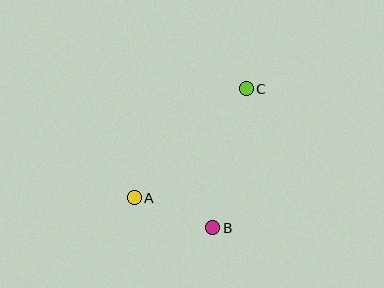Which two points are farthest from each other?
Points A and C are farthest from each other.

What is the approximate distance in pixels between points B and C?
The distance between B and C is approximately 143 pixels.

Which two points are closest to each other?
Points A and B are closest to each other.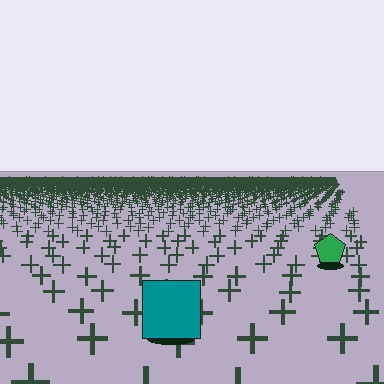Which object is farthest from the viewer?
The green pentagon is farthest from the viewer. It appears smaller and the ground texture around it is denser.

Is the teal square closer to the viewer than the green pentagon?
Yes. The teal square is closer — you can tell from the texture gradient: the ground texture is coarser near it.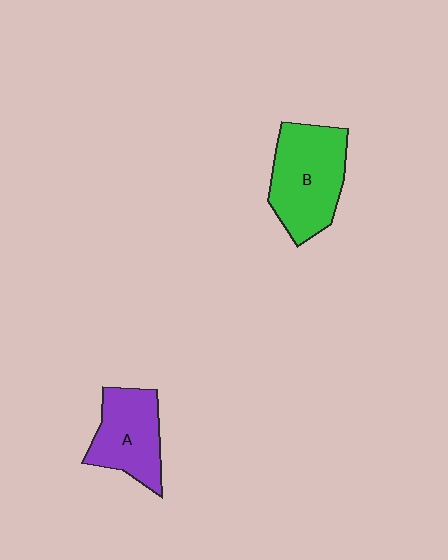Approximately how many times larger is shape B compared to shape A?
Approximately 1.3 times.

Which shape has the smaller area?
Shape A (purple).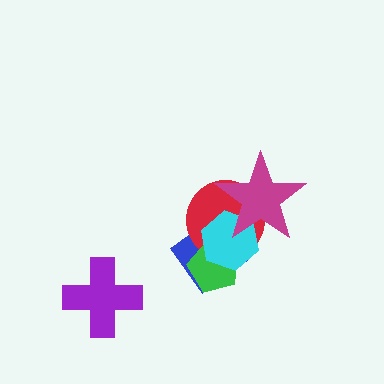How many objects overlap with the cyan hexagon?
4 objects overlap with the cyan hexagon.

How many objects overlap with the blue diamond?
4 objects overlap with the blue diamond.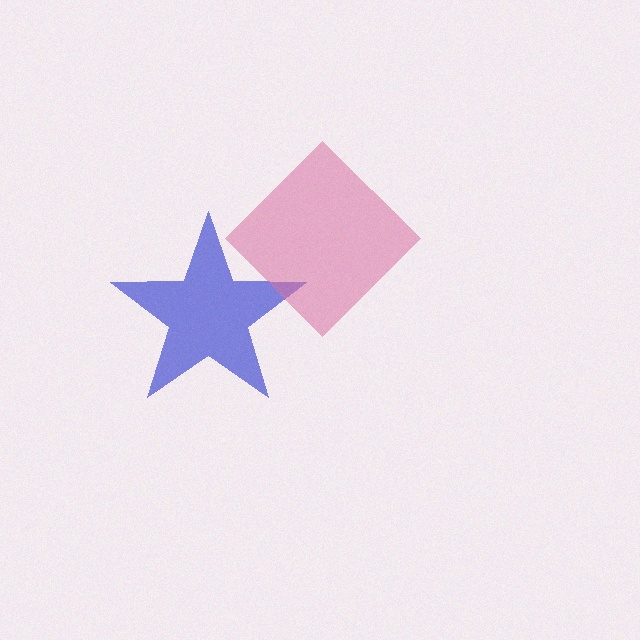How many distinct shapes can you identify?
There are 2 distinct shapes: a blue star, a pink diamond.